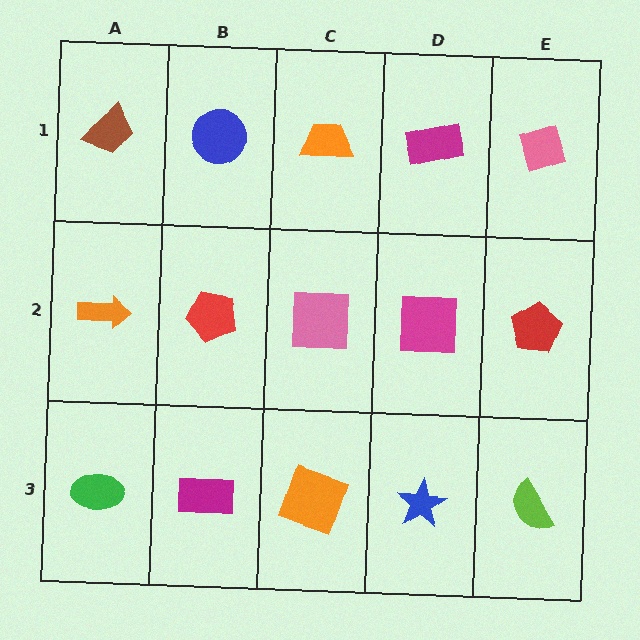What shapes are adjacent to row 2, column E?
A pink diamond (row 1, column E), a lime semicircle (row 3, column E), a magenta square (row 2, column D).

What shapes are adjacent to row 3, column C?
A pink square (row 2, column C), a magenta rectangle (row 3, column B), a blue star (row 3, column D).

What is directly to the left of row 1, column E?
A magenta rectangle.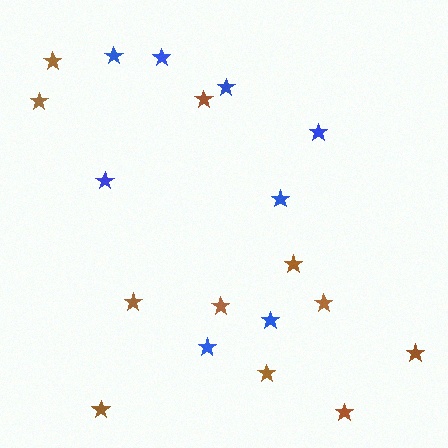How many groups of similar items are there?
There are 2 groups: one group of blue stars (8) and one group of brown stars (11).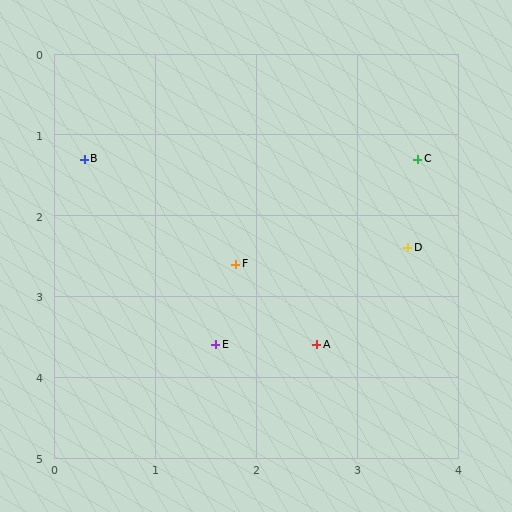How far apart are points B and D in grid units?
Points B and D are about 3.4 grid units apart.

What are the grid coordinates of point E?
Point E is at approximately (1.6, 3.6).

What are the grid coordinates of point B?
Point B is at approximately (0.3, 1.3).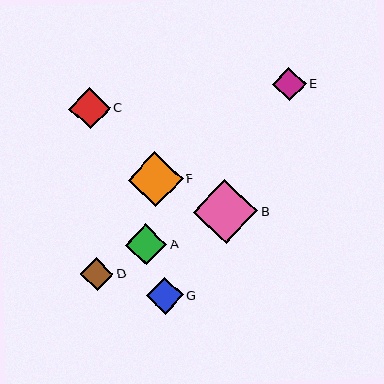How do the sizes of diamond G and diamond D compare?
Diamond G and diamond D are approximately the same size.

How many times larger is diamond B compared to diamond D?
Diamond B is approximately 1.9 times the size of diamond D.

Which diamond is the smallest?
Diamond E is the smallest with a size of approximately 33 pixels.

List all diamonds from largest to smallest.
From largest to smallest: B, F, C, A, G, D, E.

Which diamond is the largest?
Diamond B is the largest with a size of approximately 64 pixels.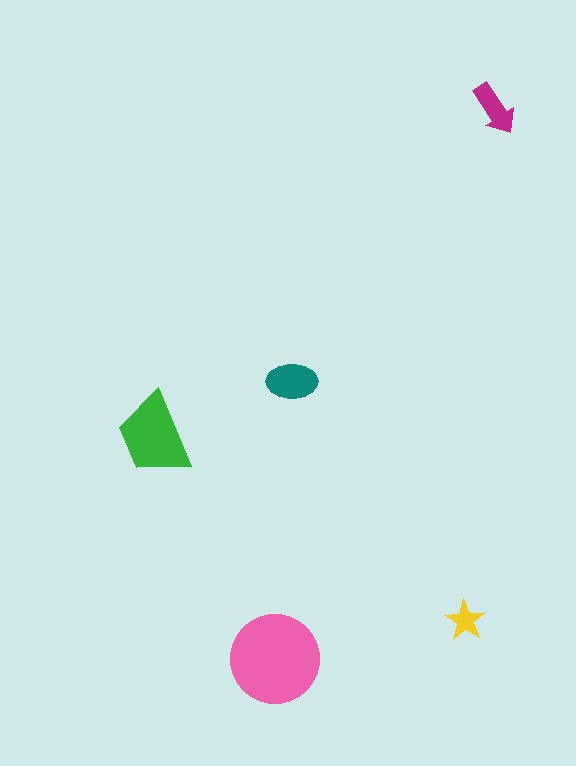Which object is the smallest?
The yellow star.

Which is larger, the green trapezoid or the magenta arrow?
The green trapezoid.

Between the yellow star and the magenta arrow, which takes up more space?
The magenta arrow.